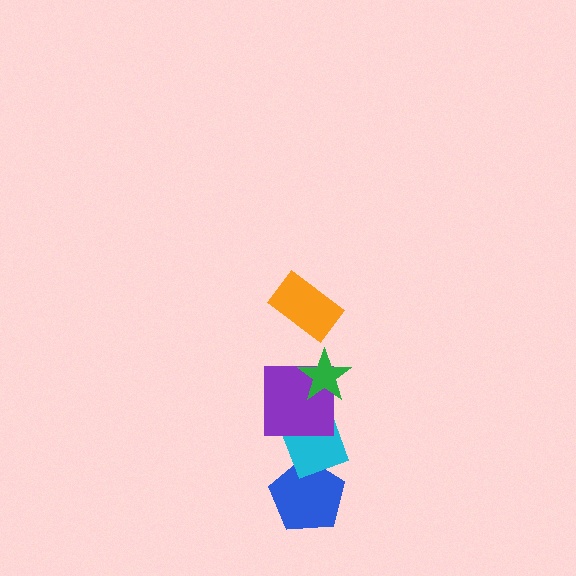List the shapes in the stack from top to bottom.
From top to bottom: the orange rectangle, the green star, the purple square, the cyan diamond, the blue pentagon.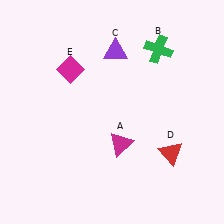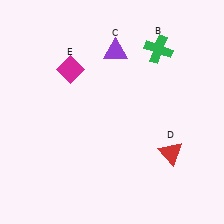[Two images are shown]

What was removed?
The magenta triangle (A) was removed in Image 2.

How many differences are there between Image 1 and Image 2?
There is 1 difference between the two images.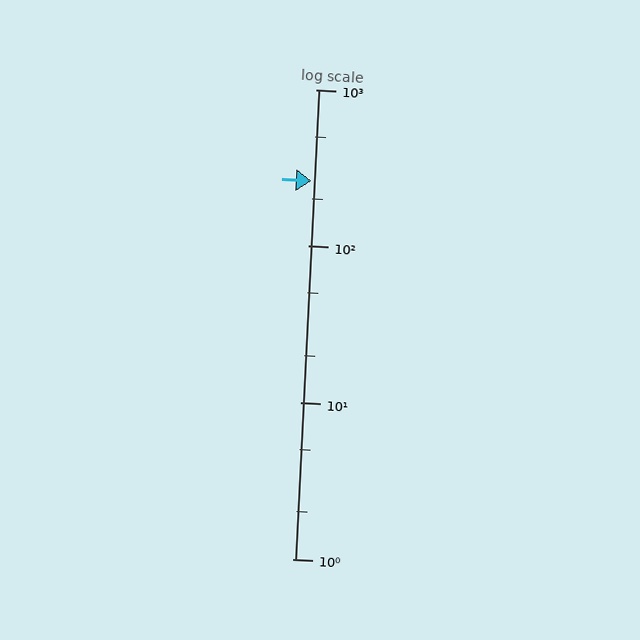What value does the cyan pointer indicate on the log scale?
The pointer indicates approximately 260.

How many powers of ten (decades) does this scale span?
The scale spans 3 decades, from 1 to 1000.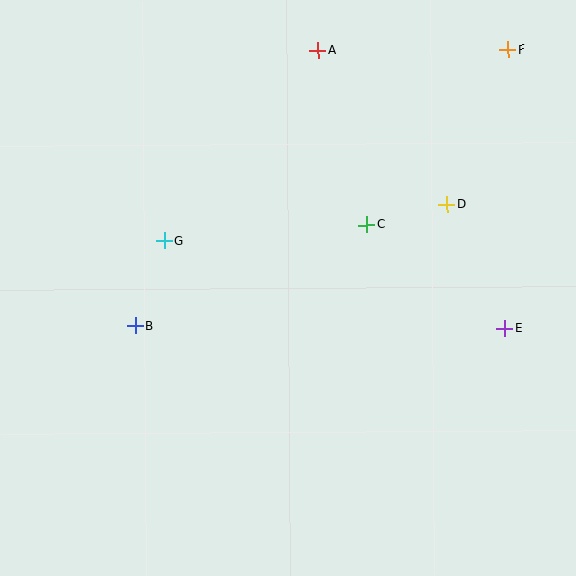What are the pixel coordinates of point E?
Point E is at (505, 328).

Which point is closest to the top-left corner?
Point G is closest to the top-left corner.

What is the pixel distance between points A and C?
The distance between A and C is 181 pixels.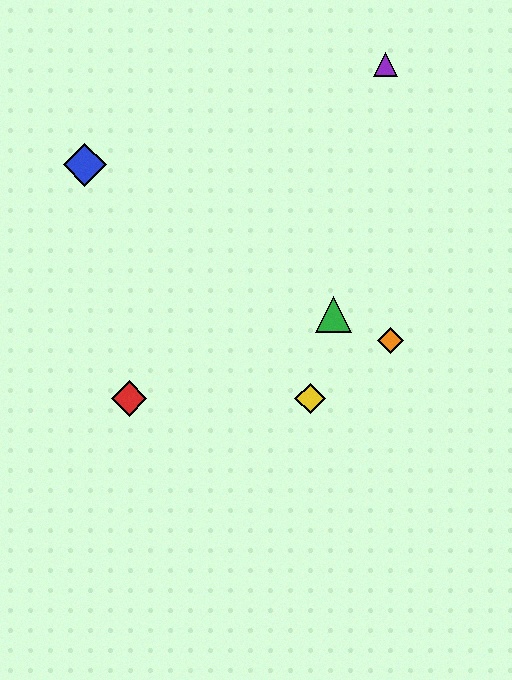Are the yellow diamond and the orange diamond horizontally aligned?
No, the yellow diamond is at y≈399 and the orange diamond is at y≈341.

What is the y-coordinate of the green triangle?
The green triangle is at y≈314.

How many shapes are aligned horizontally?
2 shapes (the red diamond, the yellow diamond) are aligned horizontally.